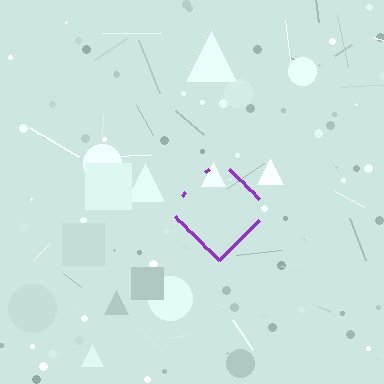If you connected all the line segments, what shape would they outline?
They would outline a diamond.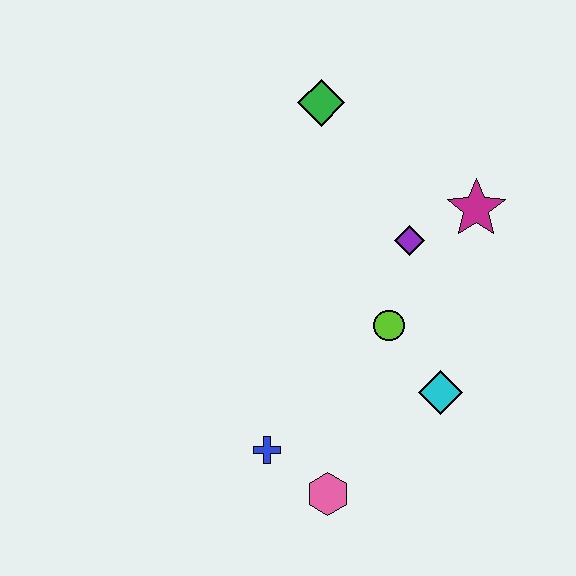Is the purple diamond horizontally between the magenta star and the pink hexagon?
Yes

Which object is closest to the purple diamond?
The magenta star is closest to the purple diamond.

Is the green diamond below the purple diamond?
No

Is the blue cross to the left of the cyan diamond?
Yes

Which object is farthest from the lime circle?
The green diamond is farthest from the lime circle.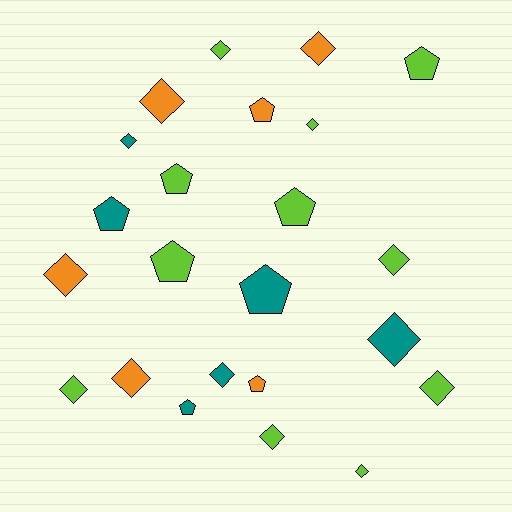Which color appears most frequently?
Lime, with 11 objects.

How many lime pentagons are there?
There are 4 lime pentagons.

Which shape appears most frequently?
Diamond, with 14 objects.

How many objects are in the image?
There are 23 objects.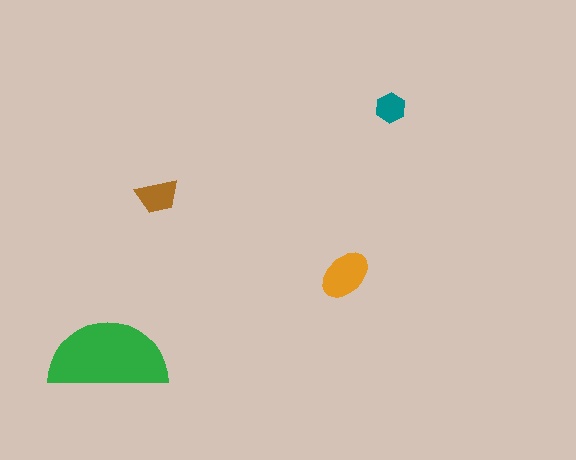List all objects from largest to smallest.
The green semicircle, the orange ellipse, the brown trapezoid, the teal hexagon.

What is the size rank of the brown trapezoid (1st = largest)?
3rd.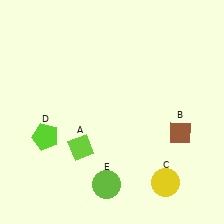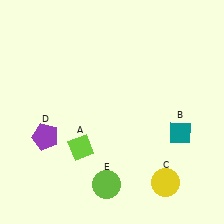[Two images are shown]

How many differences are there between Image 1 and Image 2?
There are 2 differences between the two images.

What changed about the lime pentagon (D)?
In Image 1, D is lime. In Image 2, it changed to purple.